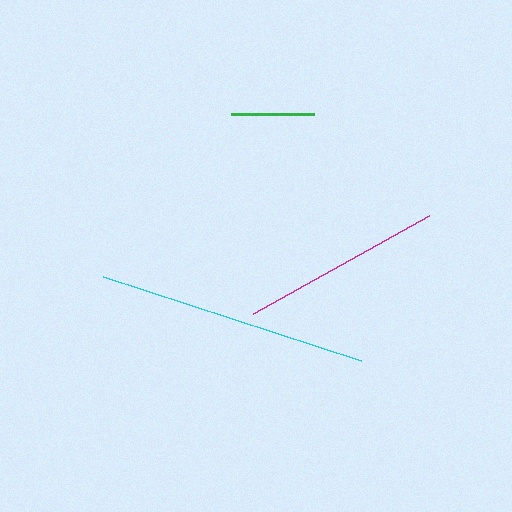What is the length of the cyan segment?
The cyan segment is approximately 271 pixels long.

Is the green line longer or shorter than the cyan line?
The cyan line is longer than the green line.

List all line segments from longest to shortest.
From longest to shortest: cyan, magenta, green.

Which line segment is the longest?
The cyan line is the longest at approximately 271 pixels.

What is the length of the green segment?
The green segment is approximately 83 pixels long.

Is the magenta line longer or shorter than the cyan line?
The cyan line is longer than the magenta line.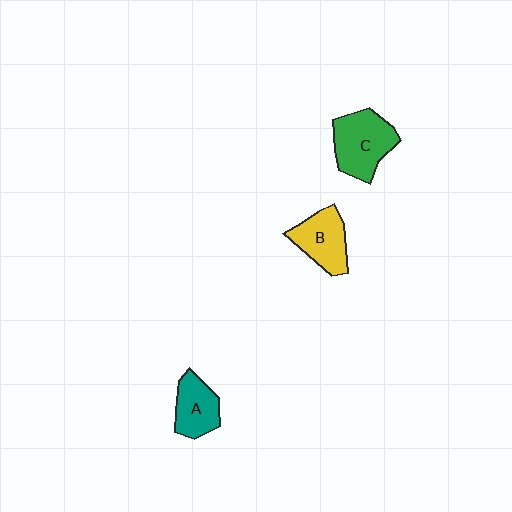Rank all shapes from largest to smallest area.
From largest to smallest: C (green), B (yellow), A (teal).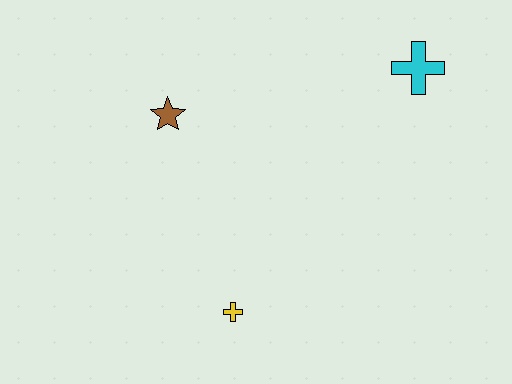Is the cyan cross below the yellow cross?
No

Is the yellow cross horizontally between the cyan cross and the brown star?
Yes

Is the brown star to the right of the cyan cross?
No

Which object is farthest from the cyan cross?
The yellow cross is farthest from the cyan cross.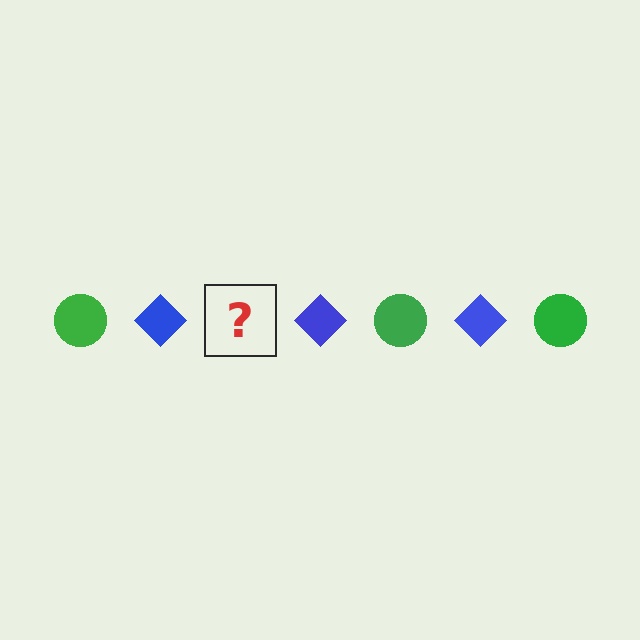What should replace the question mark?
The question mark should be replaced with a green circle.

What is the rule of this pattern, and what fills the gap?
The rule is that the pattern alternates between green circle and blue diamond. The gap should be filled with a green circle.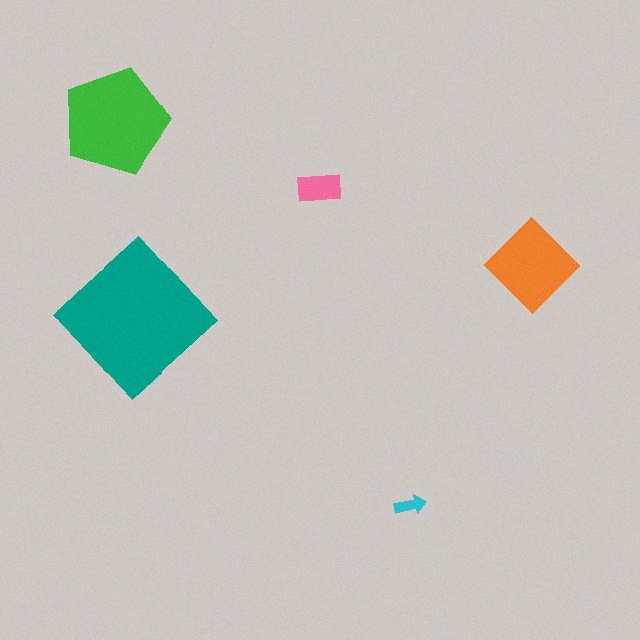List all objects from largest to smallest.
The teal diamond, the green pentagon, the orange diamond, the pink rectangle, the cyan arrow.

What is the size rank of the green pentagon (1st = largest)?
2nd.